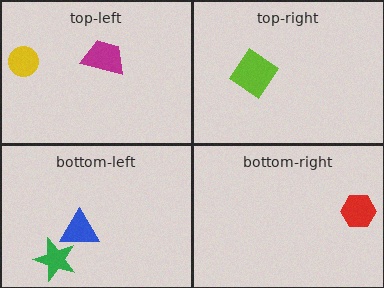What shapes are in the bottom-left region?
The blue triangle, the green star.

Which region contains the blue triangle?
The bottom-left region.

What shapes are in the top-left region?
The yellow circle, the magenta trapezoid.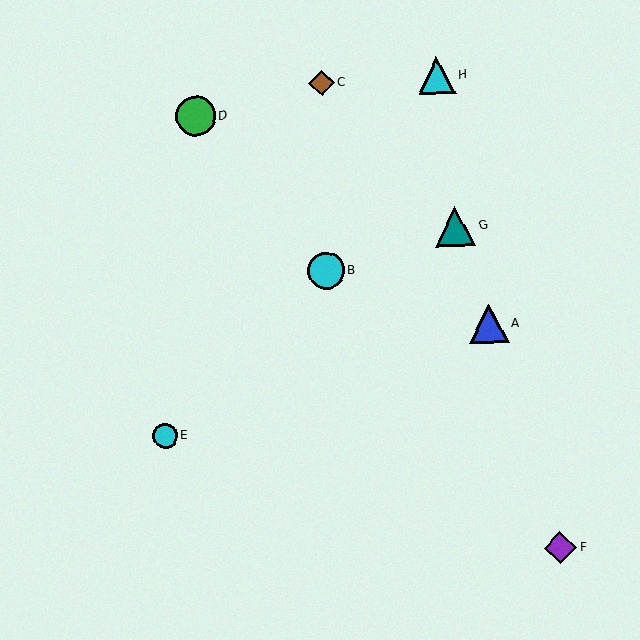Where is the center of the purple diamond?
The center of the purple diamond is at (560, 548).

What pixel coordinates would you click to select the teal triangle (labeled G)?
Click at (455, 226) to select the teal triangle G.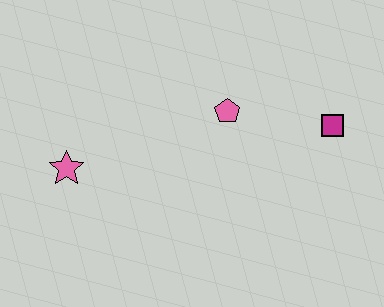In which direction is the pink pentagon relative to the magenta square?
The pink pentagon is to the left of the magenta square.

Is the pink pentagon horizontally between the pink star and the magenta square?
Yes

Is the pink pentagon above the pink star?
Yes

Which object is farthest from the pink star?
The magenta square is farthest from the pink star.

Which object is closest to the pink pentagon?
The magenta square is closest to the pink pentagon.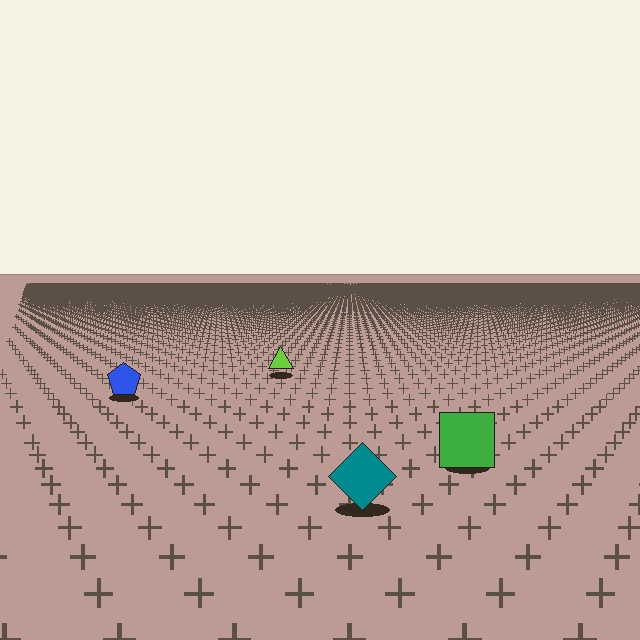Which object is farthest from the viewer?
The lime triangle is farthest from the viewer. It appears smaller and the ground texture around it is denser.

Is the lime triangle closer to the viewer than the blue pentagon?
No. The blue pentagon is closer — you can tell from the texture gradient: the ground texture is coarser near it.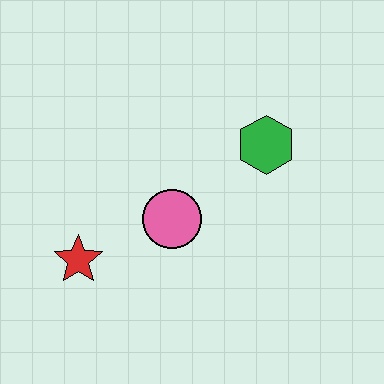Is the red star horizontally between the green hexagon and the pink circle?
No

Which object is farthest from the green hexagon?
The red star is farthest from the green hexagon.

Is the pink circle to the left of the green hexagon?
Yes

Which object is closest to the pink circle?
The red star is closest to the pink circle.